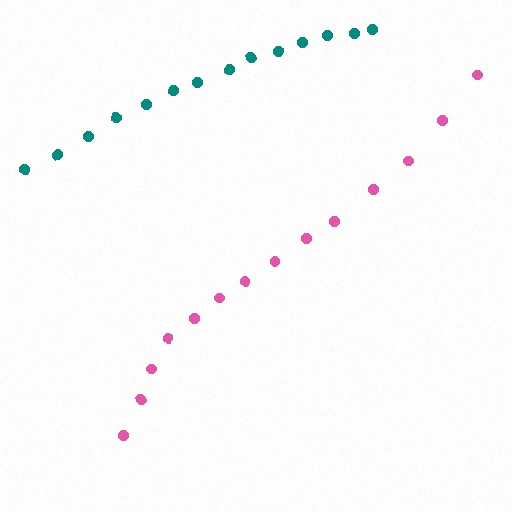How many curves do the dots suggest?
There are 2 distinct paths.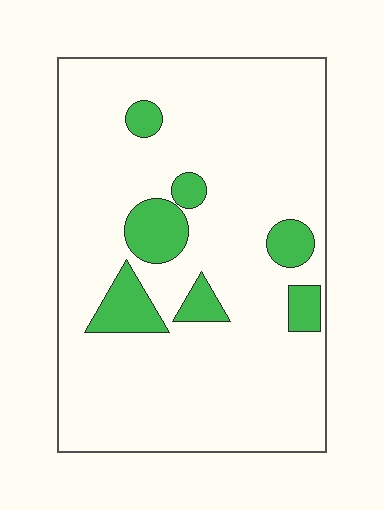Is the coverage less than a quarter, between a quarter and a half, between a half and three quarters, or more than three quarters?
Less than a quarter.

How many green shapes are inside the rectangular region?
7.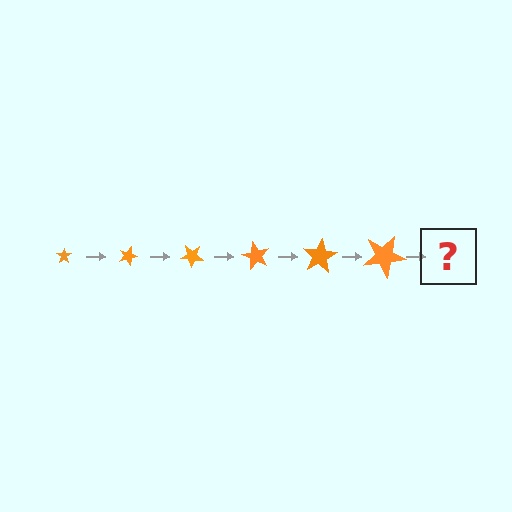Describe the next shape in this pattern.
It should be a star, larger than the previous one and rotated 120 degrees from the start.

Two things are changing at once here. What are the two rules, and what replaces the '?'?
The two rules are that the star grows larger each step and it rotates 20 degrees each step. The '?' should be a star, larger than the previous one and rotated 120 degrees from the start.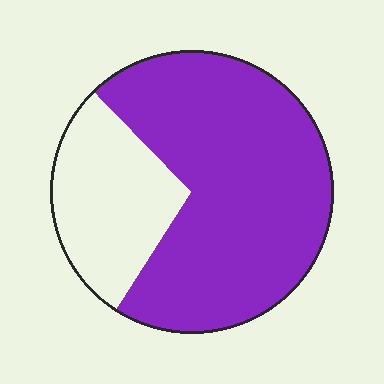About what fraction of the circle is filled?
About three quarters (3/4).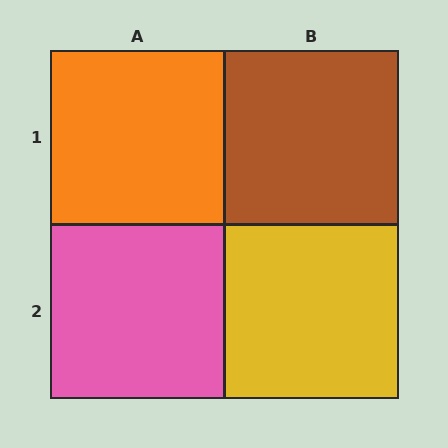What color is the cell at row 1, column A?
Orange.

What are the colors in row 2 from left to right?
Pink, yellow.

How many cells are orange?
1 cell is orange.